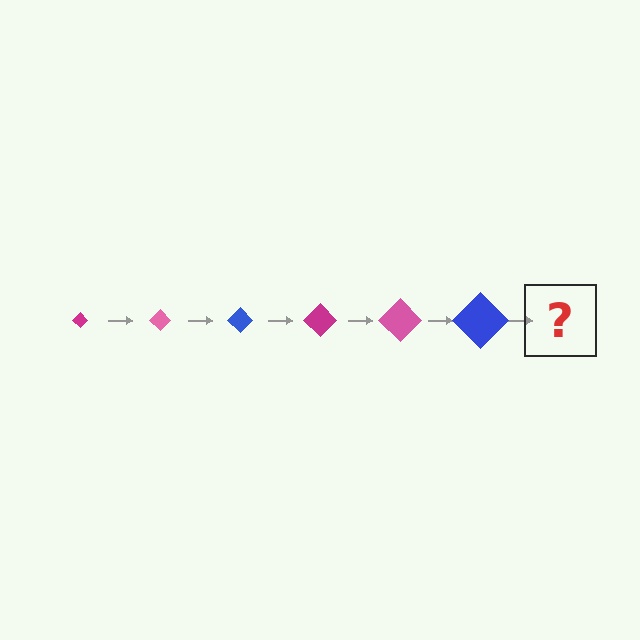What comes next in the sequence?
The next element should be a magenta diamond, larger than the previous one.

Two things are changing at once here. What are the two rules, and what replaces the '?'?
The two rules are that the diamond grows larger each step and the color cycles through magenta, pink, and blue. The '?' should be a magenta diamond, larger than the previous one.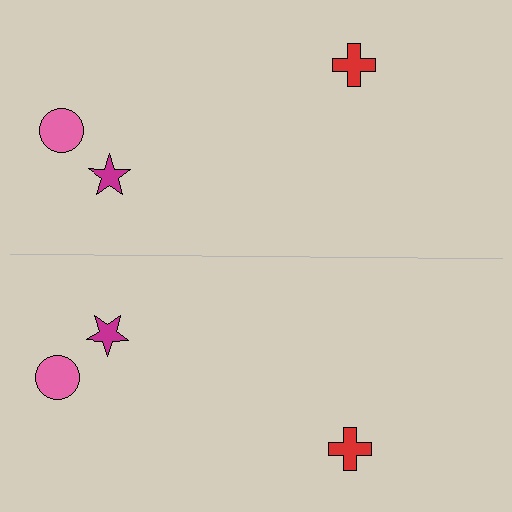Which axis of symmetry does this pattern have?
The pattern has a horizontal axis of symmetry running through the center of the image.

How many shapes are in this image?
There are 6 shapes in this image.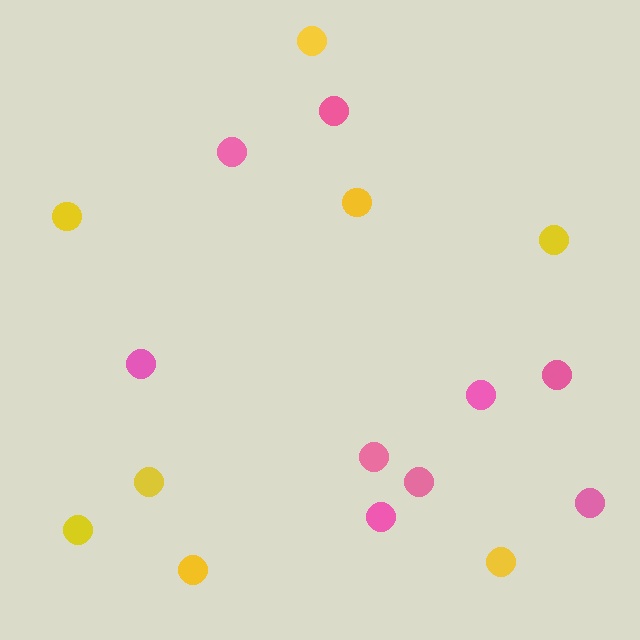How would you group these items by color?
There are 2 groups: one group of pink circles (9) and one group of yellow circles (8).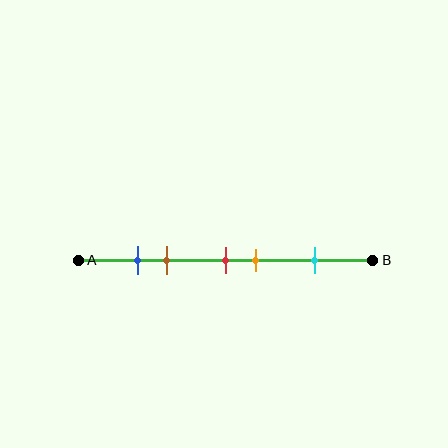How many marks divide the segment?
There are 5 marks dividing the segment.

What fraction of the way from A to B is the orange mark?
The orange mark is approximately 60% (0.6) of the way from A to B.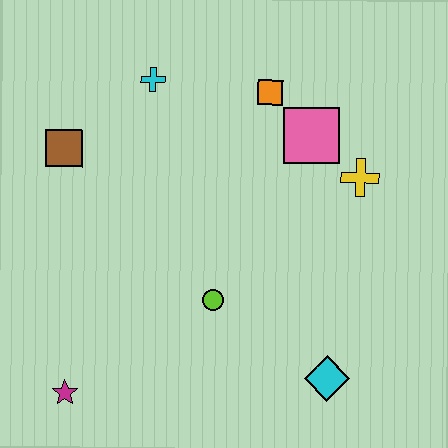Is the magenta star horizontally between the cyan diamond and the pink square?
No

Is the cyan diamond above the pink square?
No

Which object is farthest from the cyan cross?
The cyan diamond is farthest from the cyan cross.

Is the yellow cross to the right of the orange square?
Yes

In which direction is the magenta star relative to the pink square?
The magenta star is below the pink square.